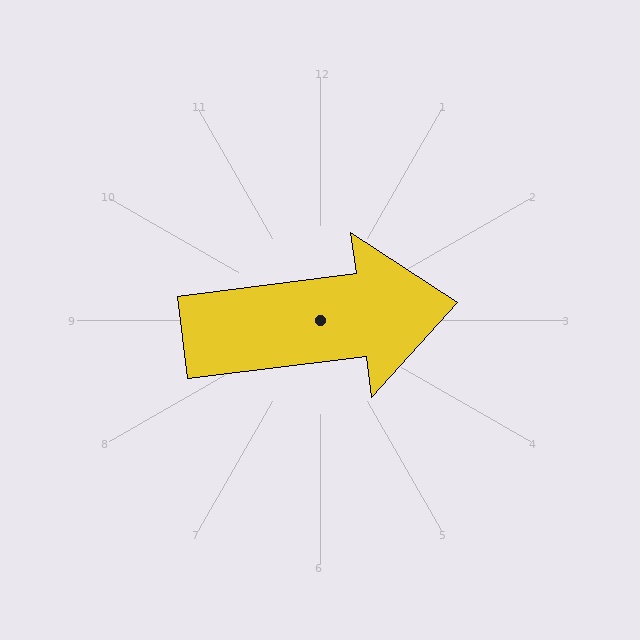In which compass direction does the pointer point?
East.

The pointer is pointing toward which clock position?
Roughly 3 o'clock.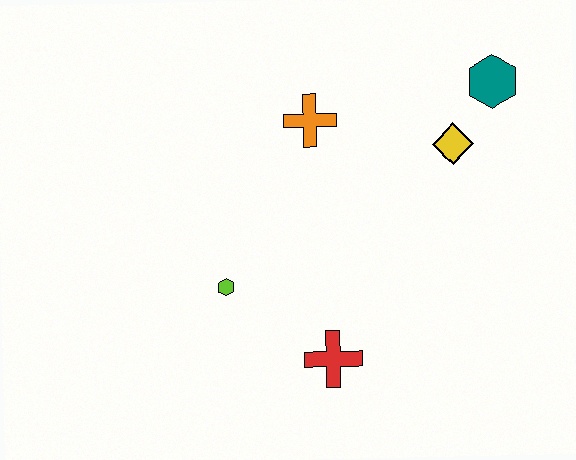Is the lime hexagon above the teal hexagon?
No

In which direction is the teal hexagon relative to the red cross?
The teal hexagon is above the red cross.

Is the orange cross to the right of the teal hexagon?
No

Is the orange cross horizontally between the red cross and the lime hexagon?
Yes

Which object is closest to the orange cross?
The yellow diamond is closest to the orange cross.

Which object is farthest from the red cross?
The teal hexagon is farthest from the red cross.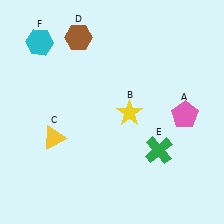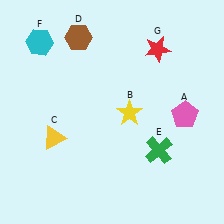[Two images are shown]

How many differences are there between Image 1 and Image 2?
There is 1 difference between the two images.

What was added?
A red star (G) was added in Image 2.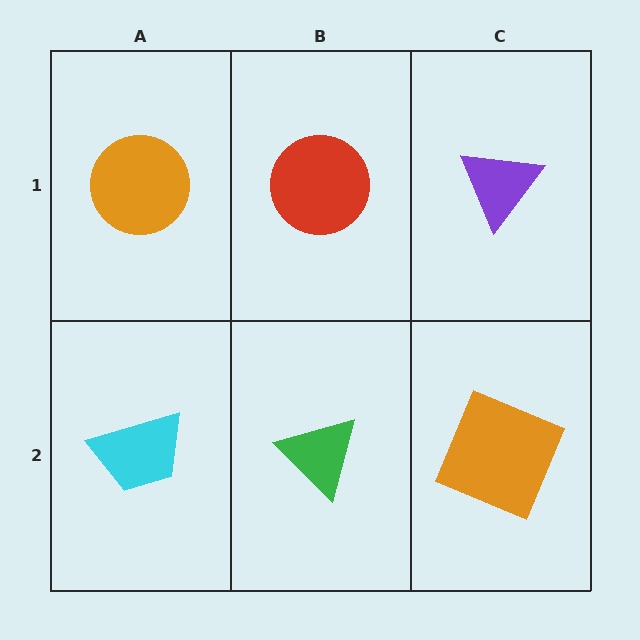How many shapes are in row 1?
3 shapes.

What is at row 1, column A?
An orange circle.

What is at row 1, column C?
A purple triangle.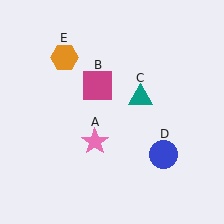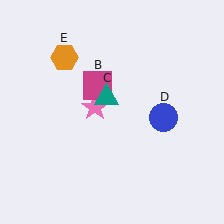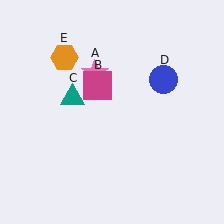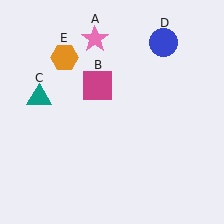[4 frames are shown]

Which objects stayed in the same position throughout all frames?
Magenta square (object B) and orange hexagon (object E) remained stationary.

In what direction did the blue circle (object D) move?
The blue circle (object D) moved up.